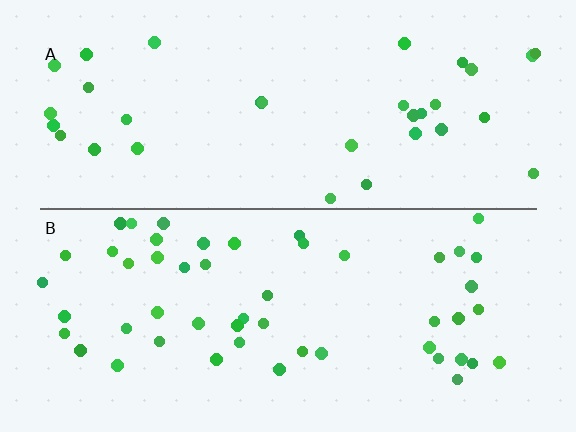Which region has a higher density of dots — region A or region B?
B (the bottom).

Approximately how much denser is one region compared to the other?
Approximately 1.5× — region B over region A.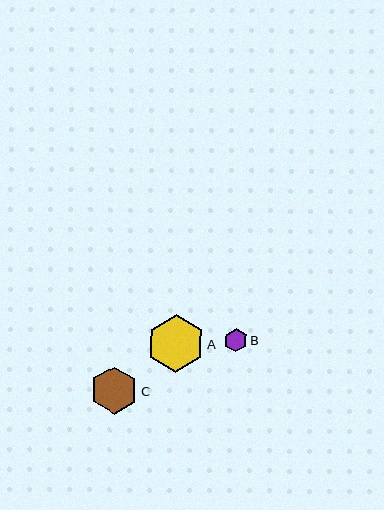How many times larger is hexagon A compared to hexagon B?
Hexagon A is approximately 2.5 times the size of hexagon B.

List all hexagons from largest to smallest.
From largest to smallest: A, C, B.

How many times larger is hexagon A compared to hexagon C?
Hexagon A is approximately 1.2 times the size of hexagon C.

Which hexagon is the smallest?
Hexagon B is the smallest with a size of approximately 23 pixels.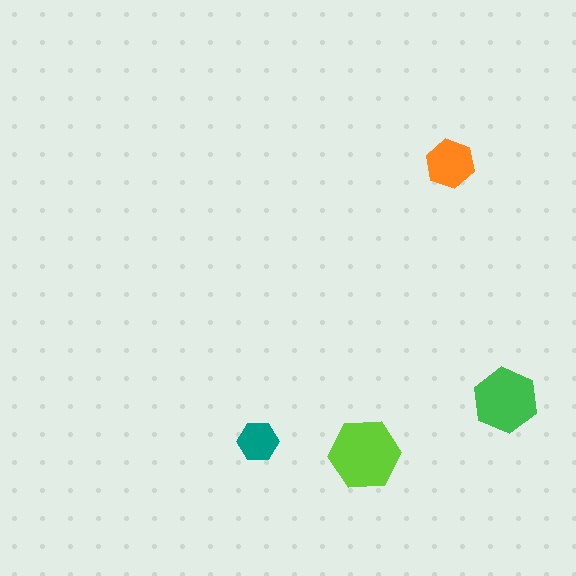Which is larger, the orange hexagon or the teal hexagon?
The orange one.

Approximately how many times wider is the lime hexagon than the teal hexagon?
About 1.5 times wider.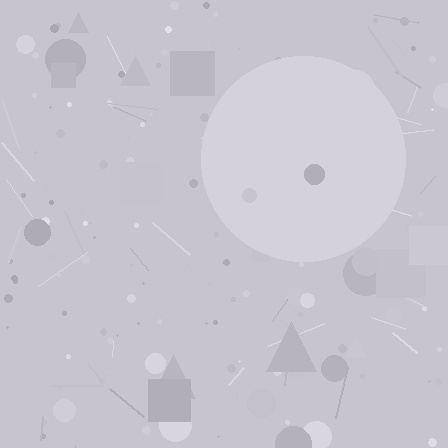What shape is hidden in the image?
A circle is hidden in the image.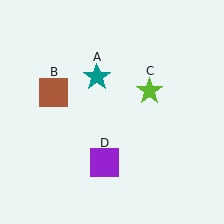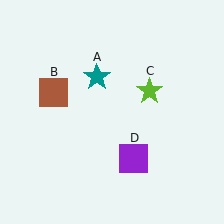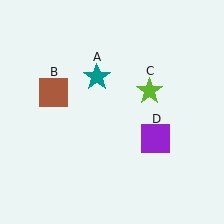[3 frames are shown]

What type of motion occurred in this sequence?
The purple square (object D) rotated counterclockwise around the center of the scene.